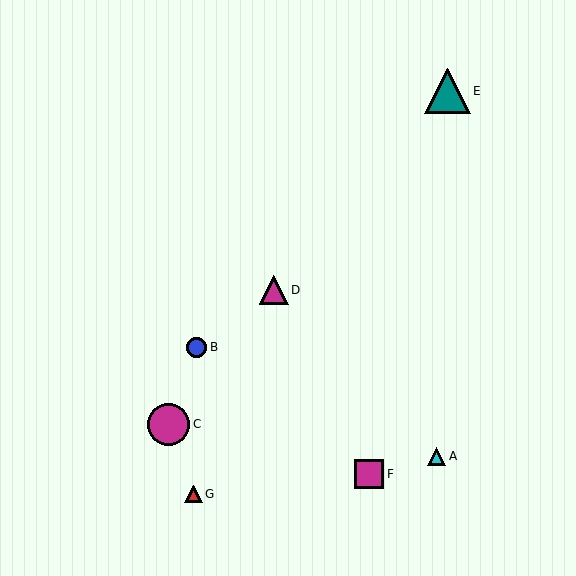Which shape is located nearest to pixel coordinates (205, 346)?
The blue circle (labeled B) at (197, 347) is nearest to that location.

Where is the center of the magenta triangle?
The center of the magenta triangle is at (274, 290).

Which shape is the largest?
The teal triangle (labeled E) is the largest.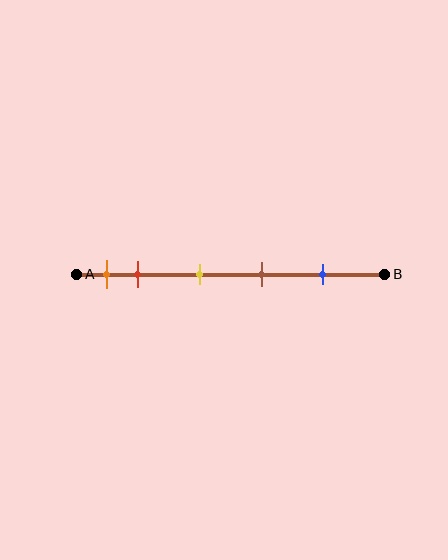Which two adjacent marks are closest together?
The orange and red marks are the closest adjacent pair.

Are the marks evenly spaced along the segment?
No, the marks are not evenly spaced.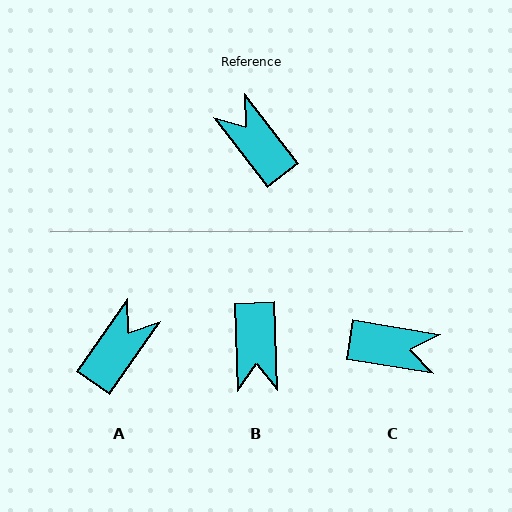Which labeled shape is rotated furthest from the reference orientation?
B, about 145 degrees away.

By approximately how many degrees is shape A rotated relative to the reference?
Approximately 72 degrees clockwise.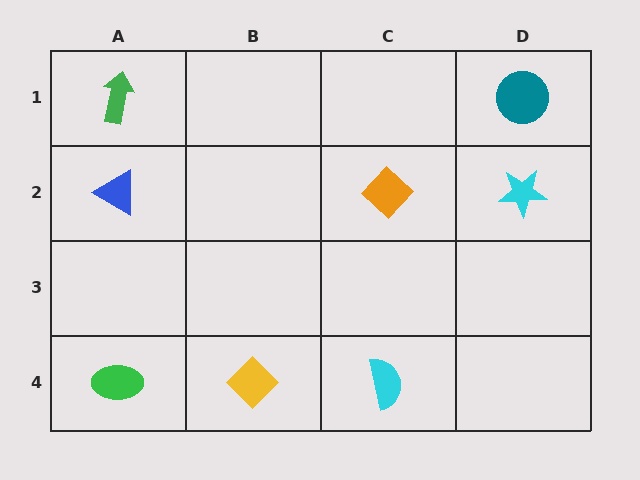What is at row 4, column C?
A cyan semicircle.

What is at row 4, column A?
A green ellipse.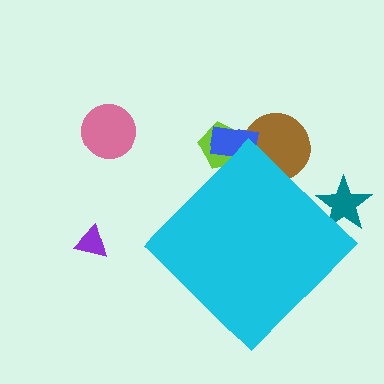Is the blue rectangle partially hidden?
Yes, the blue rectangle is partially hidden behind the cyan diamond.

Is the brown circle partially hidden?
Yes, the brown circle is partially hidden behind the cyan diamond.